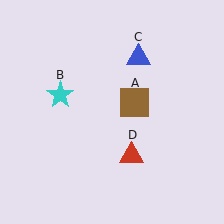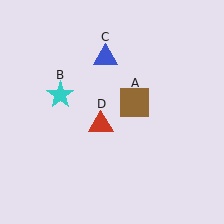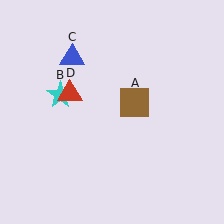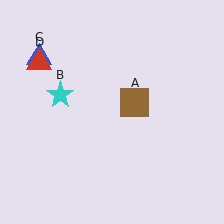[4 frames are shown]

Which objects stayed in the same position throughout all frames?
Brown square (object A) and cyan star (object B) remained stationary.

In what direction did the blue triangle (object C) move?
The blue triangle (object C) moved left.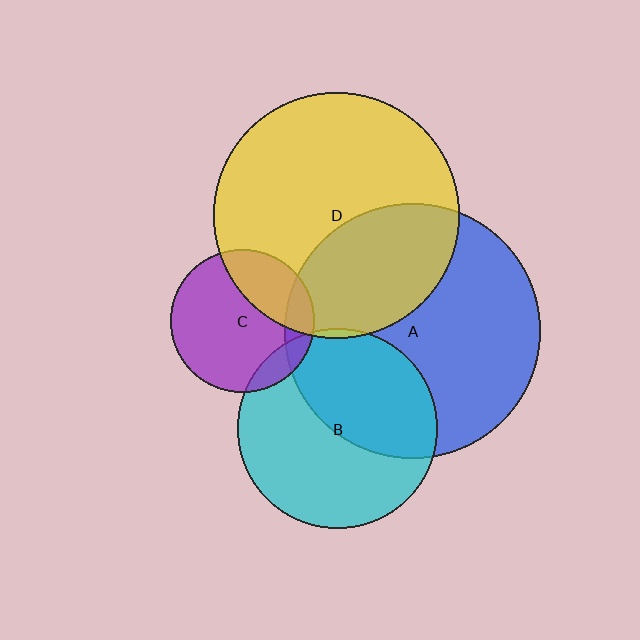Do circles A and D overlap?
Yes.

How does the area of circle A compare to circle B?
Approximately 1.6 times.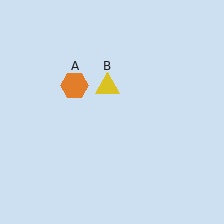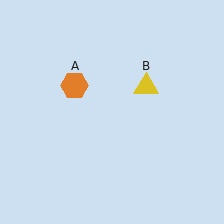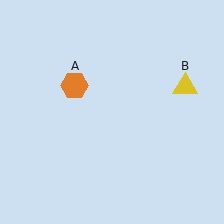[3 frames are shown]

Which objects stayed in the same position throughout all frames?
Orange hexagon (object A) remained stationary.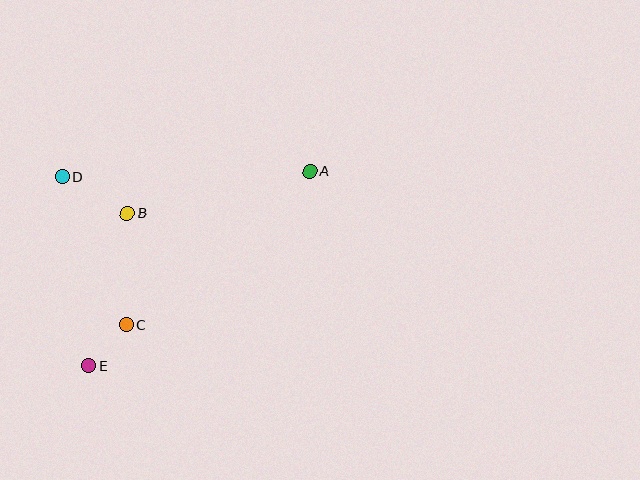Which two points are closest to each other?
Points C and E are closest to each other.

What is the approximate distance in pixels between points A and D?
The distance between A and D is approximately 247 pixels.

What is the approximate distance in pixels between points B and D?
The distance between B and D is approximately 74 pixels.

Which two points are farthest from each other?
Points A and E are farthest from each other.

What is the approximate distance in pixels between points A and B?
The distance between A and B is approximately 187 pixels.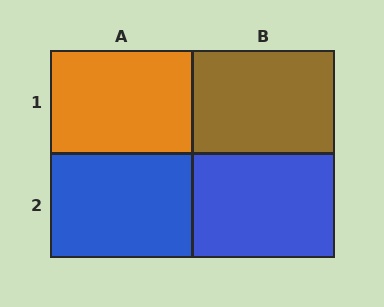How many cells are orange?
1 cell is orange.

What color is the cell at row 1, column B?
Brown.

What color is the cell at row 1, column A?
Orange.